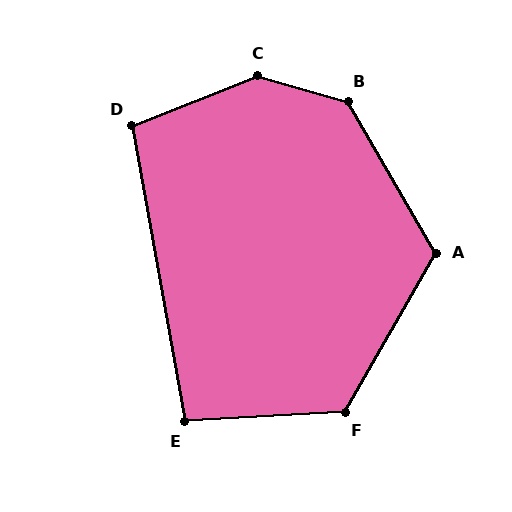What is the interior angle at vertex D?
Approximately 101 degrees (obtuse).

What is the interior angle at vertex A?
Approximately 120 degrees (obtuse).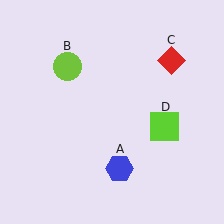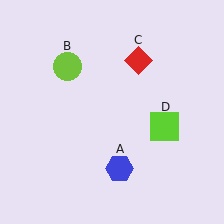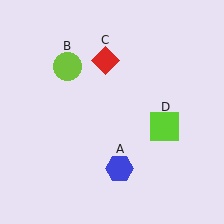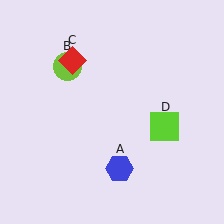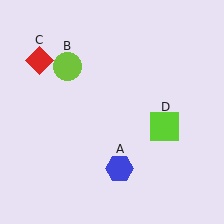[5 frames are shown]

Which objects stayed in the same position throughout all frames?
Blue hexagon (object A) and lime circle (object B) and lime square (object D) remained stationary.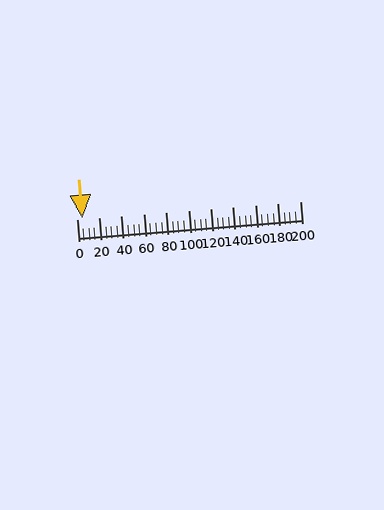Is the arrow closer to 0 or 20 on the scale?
The arrow is closer to 0.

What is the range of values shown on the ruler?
The ruler shows values from 0 to 200.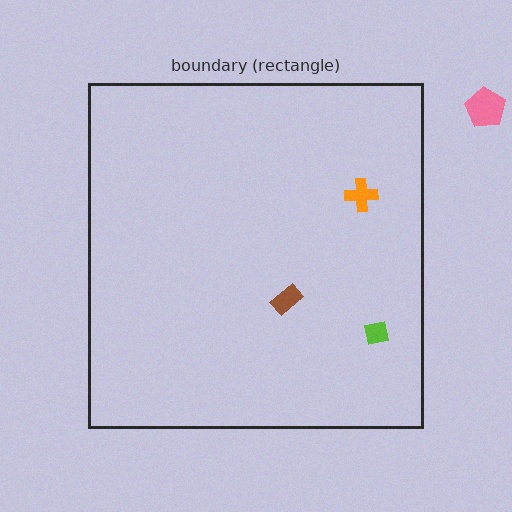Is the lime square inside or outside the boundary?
Inside.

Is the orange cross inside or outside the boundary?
Inside.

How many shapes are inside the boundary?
3 inside, 1 outside.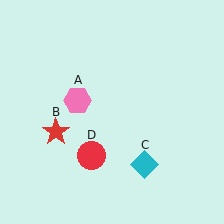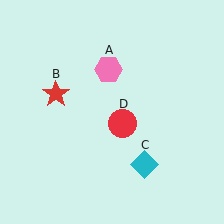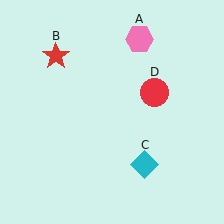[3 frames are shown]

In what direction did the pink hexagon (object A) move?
The pink hexagon (object A) moved up and to the right.